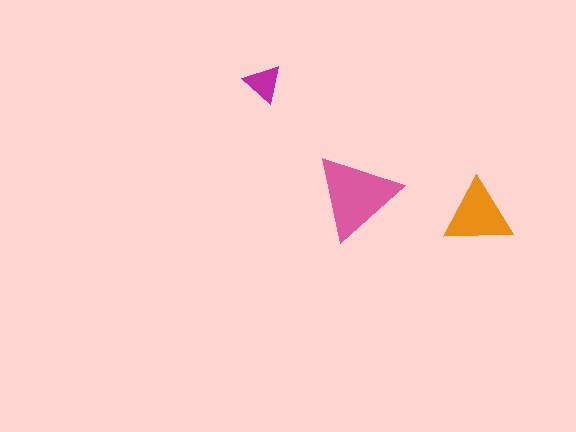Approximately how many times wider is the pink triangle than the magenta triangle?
About 2 times wider.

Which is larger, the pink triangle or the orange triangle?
The pink one.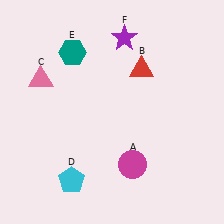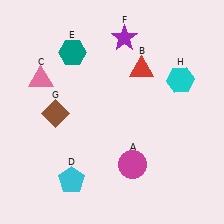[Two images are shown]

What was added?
A brown diamond (G), a cyan hexagon (H) were added in Image 2.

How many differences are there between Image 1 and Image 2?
There are 2 differences between the two images.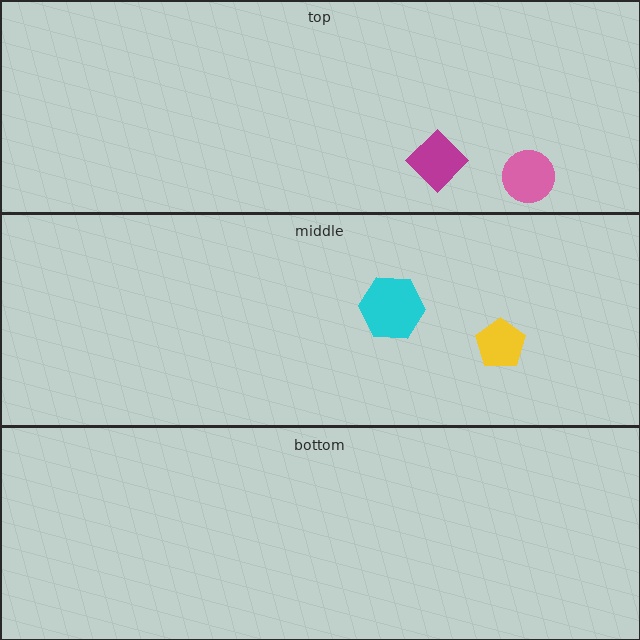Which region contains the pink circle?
The top region.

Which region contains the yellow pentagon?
The middle region.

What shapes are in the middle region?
The cyan hexagon, the yellow pentagon.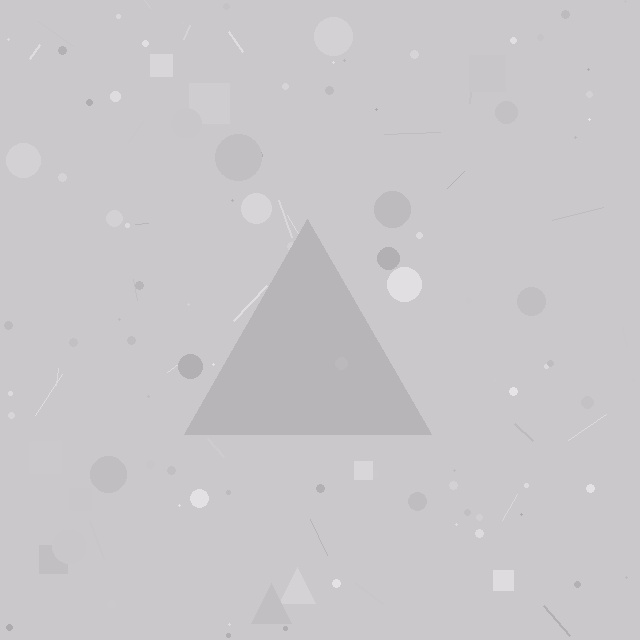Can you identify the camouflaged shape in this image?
The camouflaged shape is a triangle.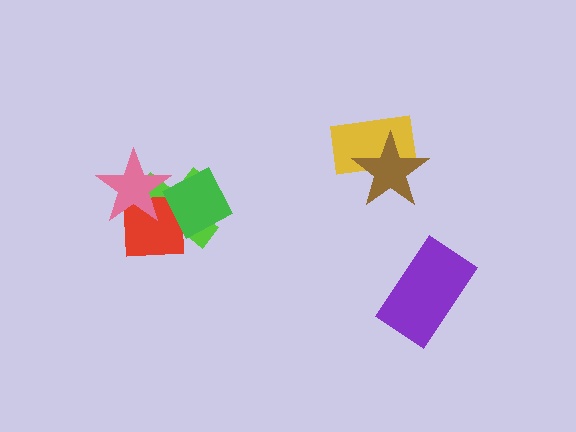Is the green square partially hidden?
No, no other shape covers it.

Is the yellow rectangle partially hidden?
Yes, it is partially covered by another shape.